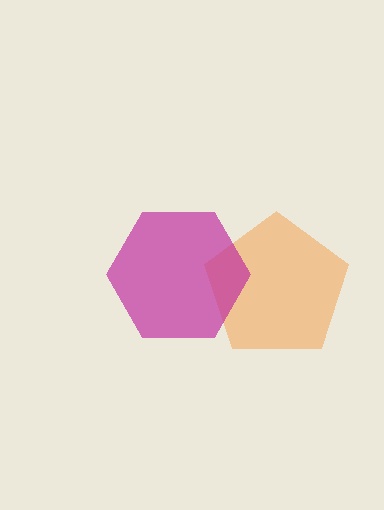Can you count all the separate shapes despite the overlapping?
Yes, there are 2 separate shapes.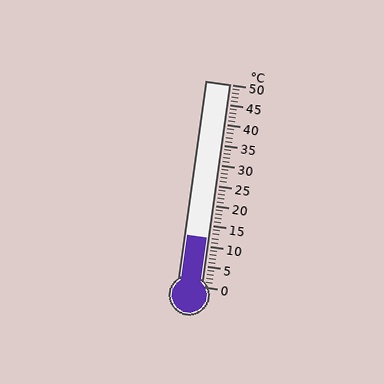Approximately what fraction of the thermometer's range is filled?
The thermometer is filled to approximately 25% of its range.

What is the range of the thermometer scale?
The thermometer scale ranges from 0°C to 50°C.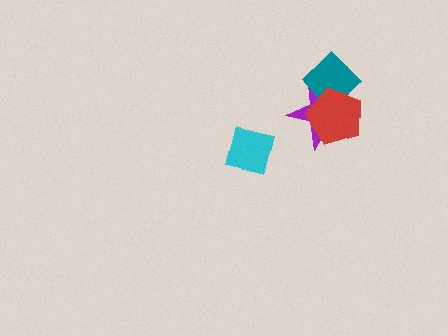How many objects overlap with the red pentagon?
2 objects overlap with the red pentagon.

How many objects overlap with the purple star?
2 objects overlap with the purple star.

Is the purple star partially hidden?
Yes, it is partially covered by another shape.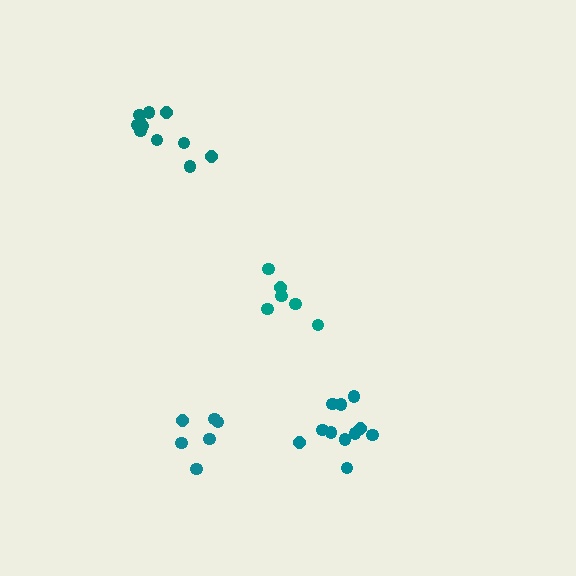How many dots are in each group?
Group 1: 6 dots, Group 2: 11 dots, Group 3: 6 dots, Group 4: 11 dots (34 total).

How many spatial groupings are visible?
There are 4 spatial groupings.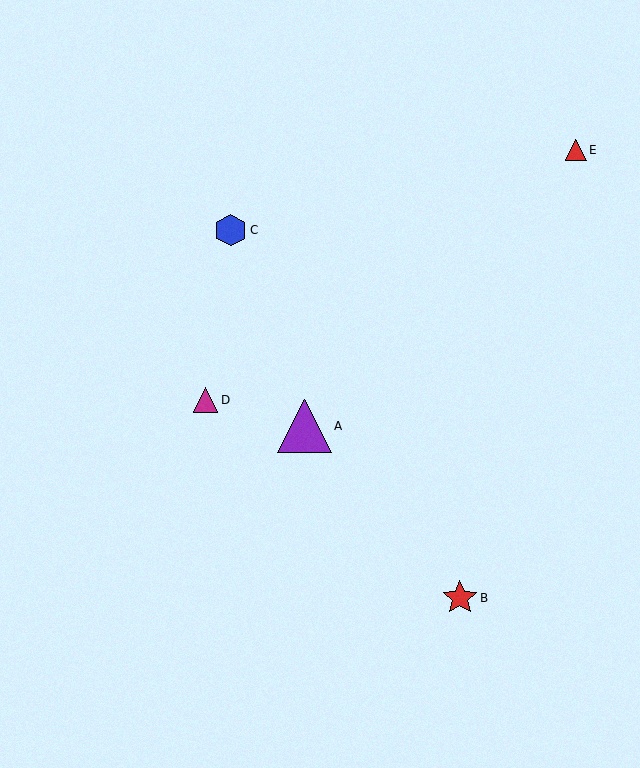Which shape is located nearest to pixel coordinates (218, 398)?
The magenta triangle (labeled D) at (206, 400) is nearest to that location.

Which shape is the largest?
The purple triangle (labeled A) is the largest.